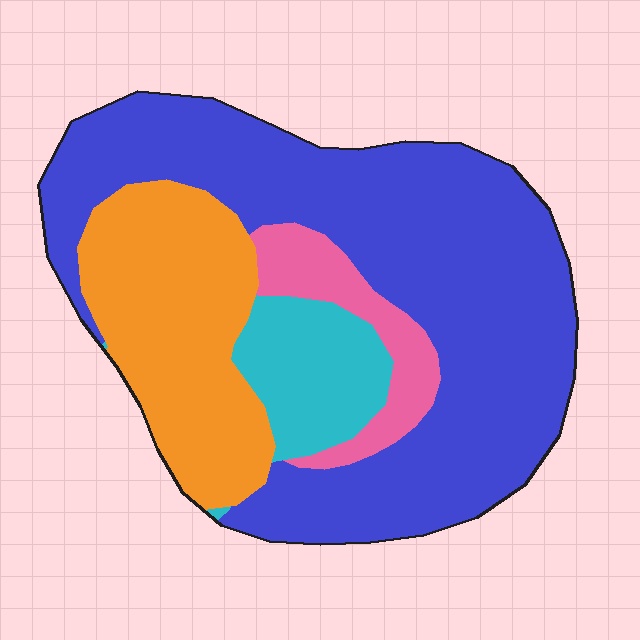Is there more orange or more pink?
Orange.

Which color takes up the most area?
Blue, at roughly 60%.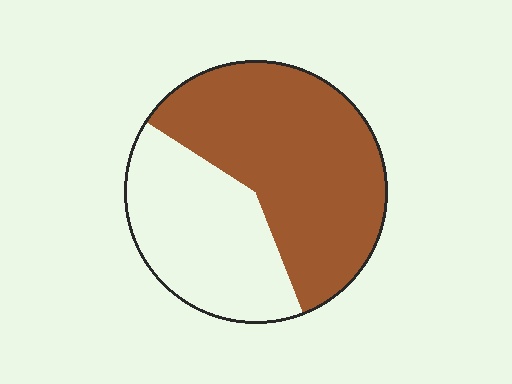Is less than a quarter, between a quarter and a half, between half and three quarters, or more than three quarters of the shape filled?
Between half and three quarters.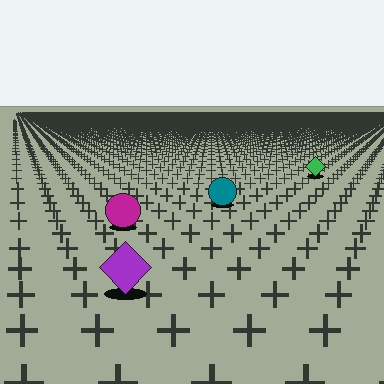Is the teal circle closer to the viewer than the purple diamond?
No. The purple diamond is closer — you can tell from the texture gradient: the ground texture is coarser near it.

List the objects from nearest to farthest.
From nearest to farthest: the purple diamond, the magenta circle, the teal circle, the green diamond.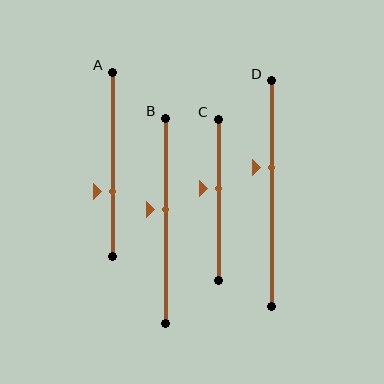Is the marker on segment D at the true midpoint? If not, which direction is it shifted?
No, the marker on segment D is shifted upward by about 12% of the segment length.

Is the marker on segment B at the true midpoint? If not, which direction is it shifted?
No, the marker on segment B is shifted upward by about 5% of the segment length.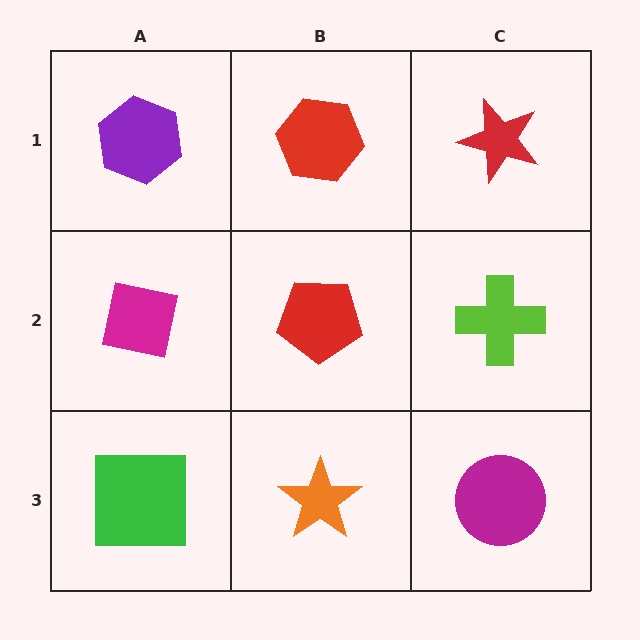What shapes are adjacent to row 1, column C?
A lime cross (row 2, column C), a red hexagon (row 1, column B).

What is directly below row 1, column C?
A lime cross.